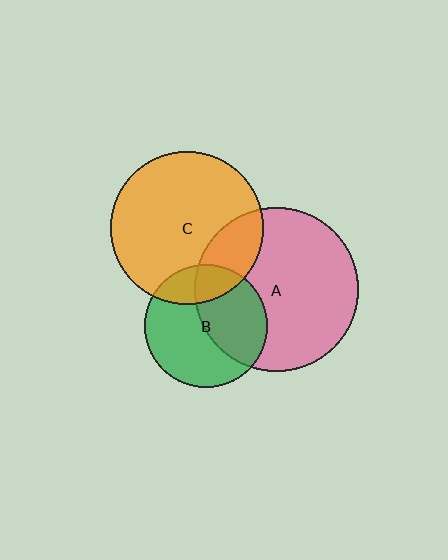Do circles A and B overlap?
Yes.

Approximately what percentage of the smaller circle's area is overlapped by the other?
Approximately 45%.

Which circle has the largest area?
Circle A (pink).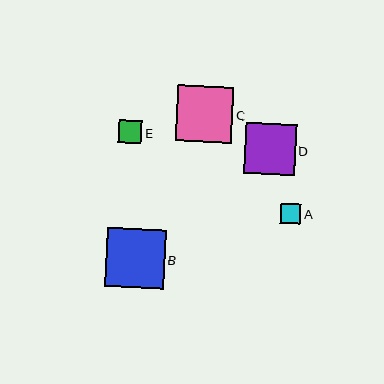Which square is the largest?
Square B is the largest with a size of approximately 59 pixels.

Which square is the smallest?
Square A is the smallest with a size of approximately 20 pixels.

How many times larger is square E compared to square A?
Square E is approximately 1.2 times the size of square A.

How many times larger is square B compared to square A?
Square B is approximately 2.9 times the size of square A.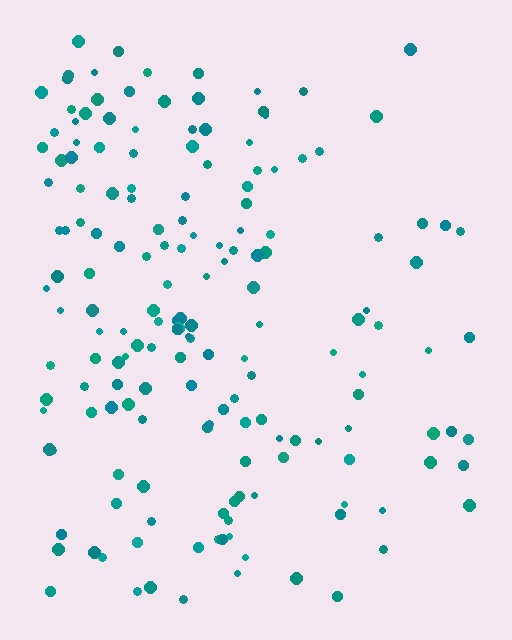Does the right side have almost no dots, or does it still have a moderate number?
Still a moderate number, just noticeably fewer than the left.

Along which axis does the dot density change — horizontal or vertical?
Horizontal.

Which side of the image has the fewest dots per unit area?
The right.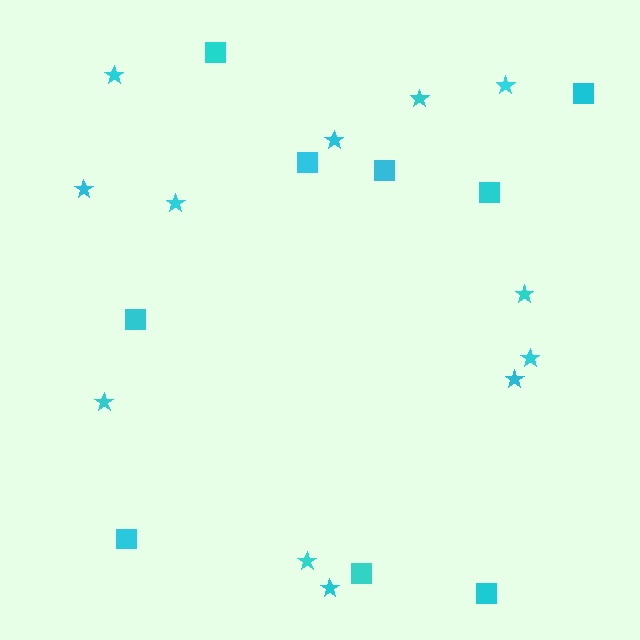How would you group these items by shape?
There are 2 groups: one group of squares (9) and one group of stars (12).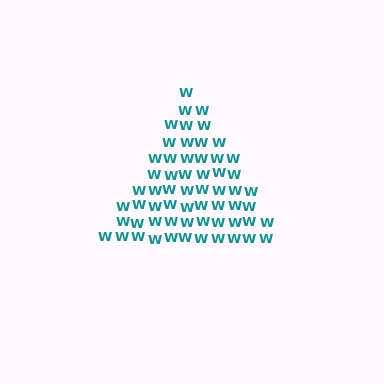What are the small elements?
The small elements are letter W's.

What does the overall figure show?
The overall figure shows a triangle.